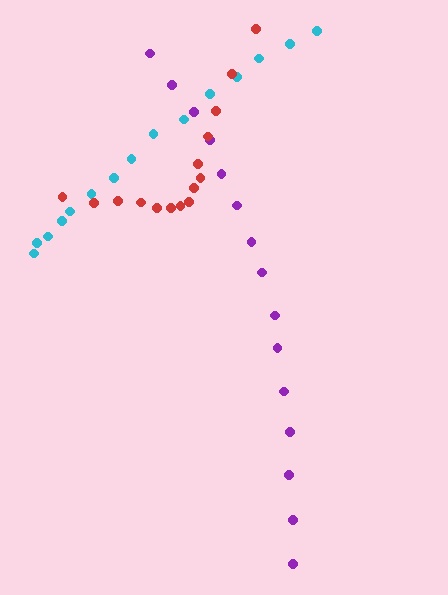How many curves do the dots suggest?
There are 3 distinct paths.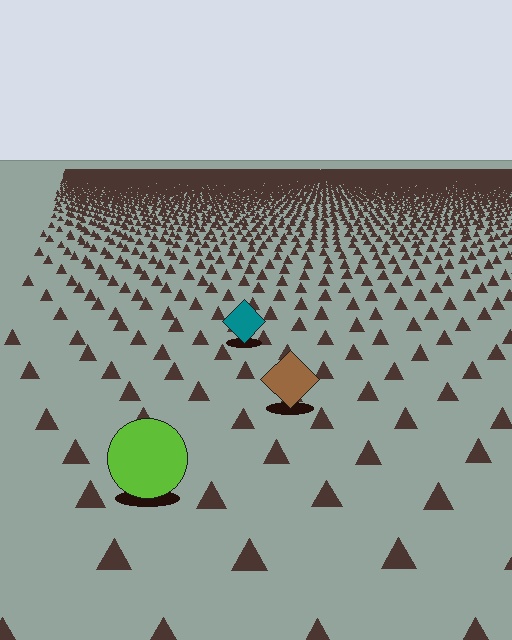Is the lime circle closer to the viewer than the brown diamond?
Yes. The lime circle is closer — you can tell from the texture gradient: the ground texture is coarser near it.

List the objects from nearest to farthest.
From nearest to farthest: the lime circle, the brown diamond, the teal diamond.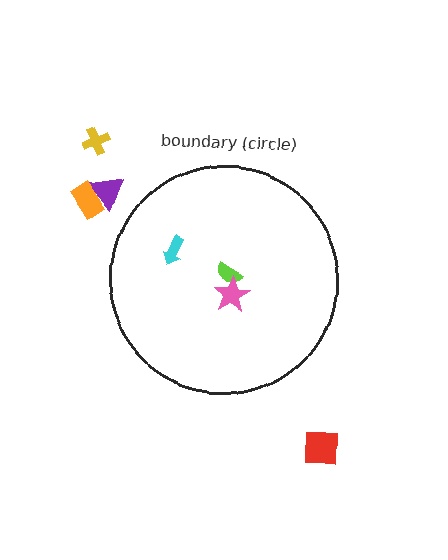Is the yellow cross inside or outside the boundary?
Outside.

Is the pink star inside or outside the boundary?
Inside.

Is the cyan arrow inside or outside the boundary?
Inside.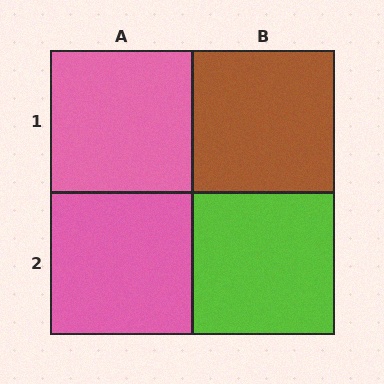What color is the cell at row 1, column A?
Pink.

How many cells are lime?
1 cell is lime.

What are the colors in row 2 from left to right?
Pink, lime.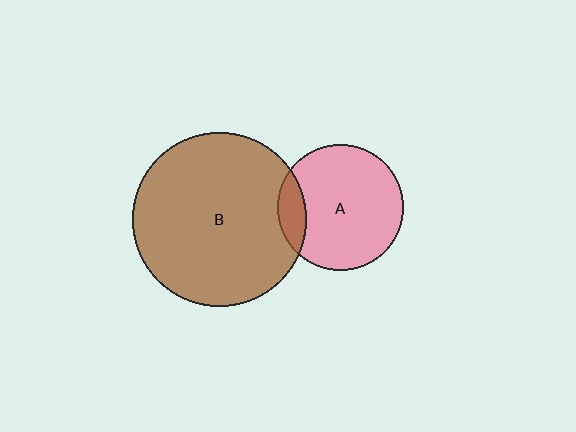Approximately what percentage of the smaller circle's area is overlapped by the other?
Approximately 15%.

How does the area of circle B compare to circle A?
Approximately 1.9 times.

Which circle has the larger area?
Circle B (brown).